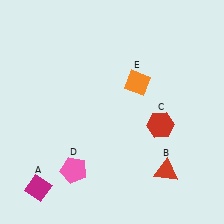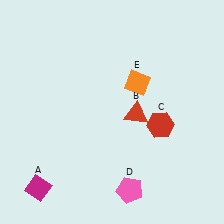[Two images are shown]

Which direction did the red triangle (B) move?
The red triangle (B) moved up.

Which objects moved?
The objects that moved are: the red triangle (B), the pink pentagon (D).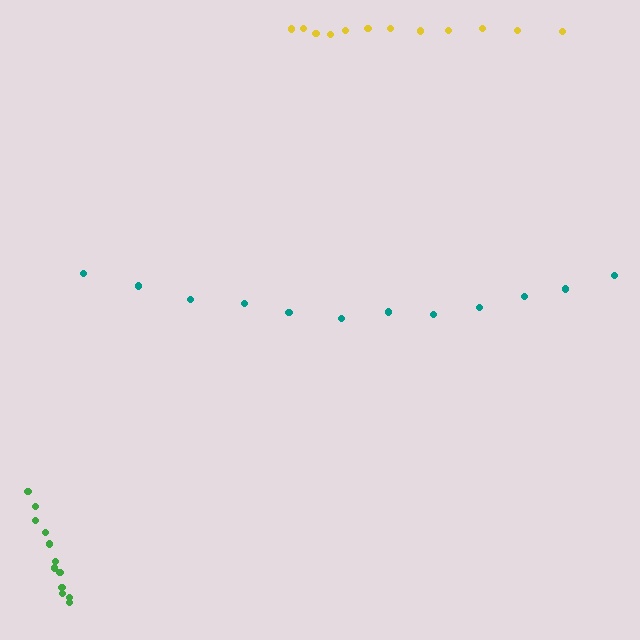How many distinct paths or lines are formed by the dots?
There are 3 distinct paths.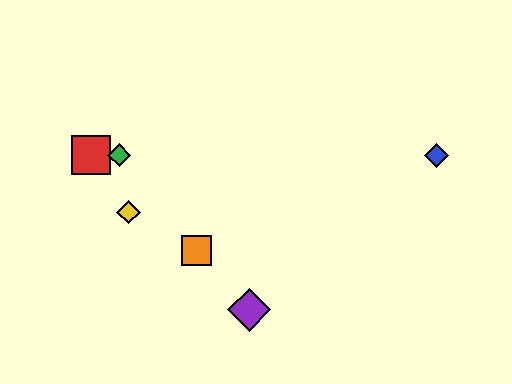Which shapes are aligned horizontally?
The red square, the blue diamond, the green diamond are aligned horizontally.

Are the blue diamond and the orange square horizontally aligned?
No, the blue diamond is at y≈155 and the orange square is at y≈250.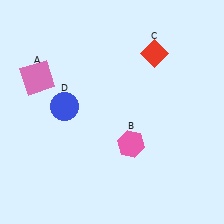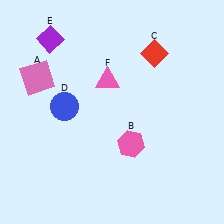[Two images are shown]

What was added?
A purple diamond (E), a pink triangle (F) were added in Image 2.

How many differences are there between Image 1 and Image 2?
There are 2 differences between the two images.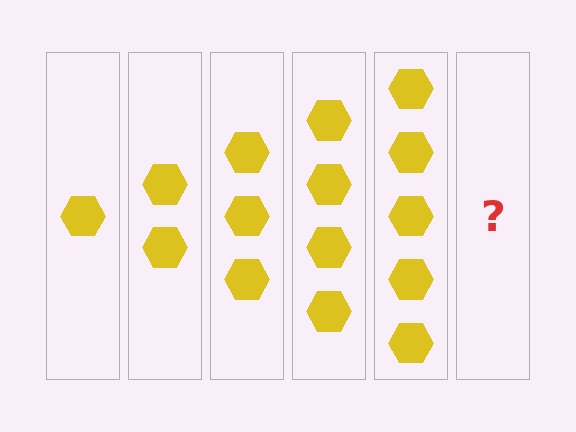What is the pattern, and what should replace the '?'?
The pattern is that each step adds one more hexagon. The '?' should be 6 hexagons.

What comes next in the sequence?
The next element should be 6 hexagons.